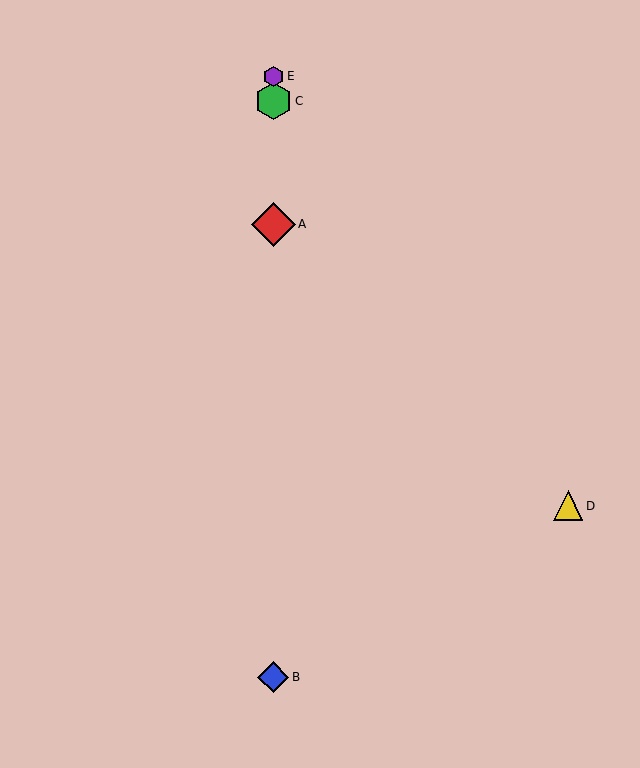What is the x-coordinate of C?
Object C is at x≈273.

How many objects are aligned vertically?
4 objects (A, B, C, E) are aligned vertically.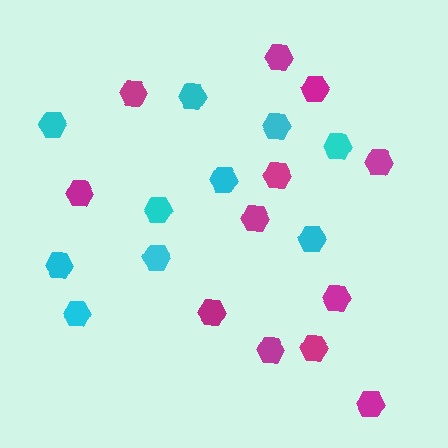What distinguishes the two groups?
There are 2 groups: one group of cyan hexagons (10) and one group of magenta hexagons (12).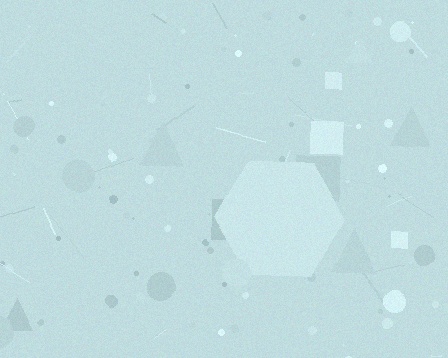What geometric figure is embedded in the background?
A hexagon is embedded in the background.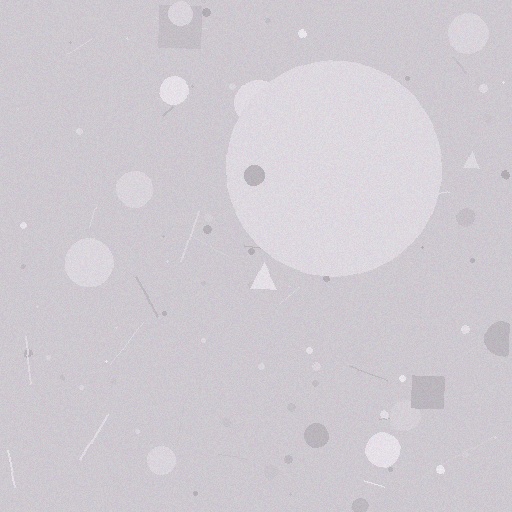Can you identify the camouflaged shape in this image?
The camouflaged shape is a circle.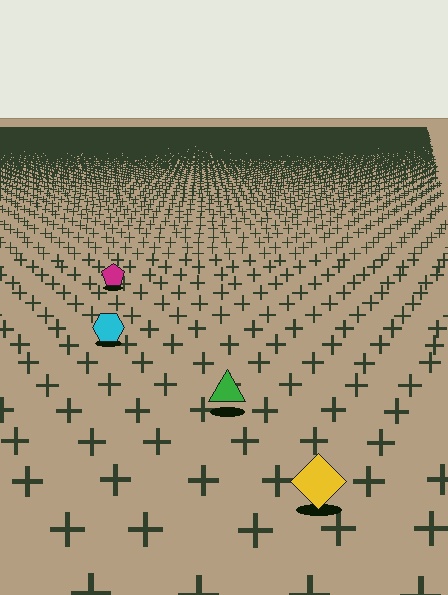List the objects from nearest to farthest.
From nearest to farthest: the yellow diamond, the green triangle, the cyan hexagon, the magenta pentagon.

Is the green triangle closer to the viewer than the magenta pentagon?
Yes. The green triangle is closer — you can tell from the texture gradient: the ground texture is coarser near it.